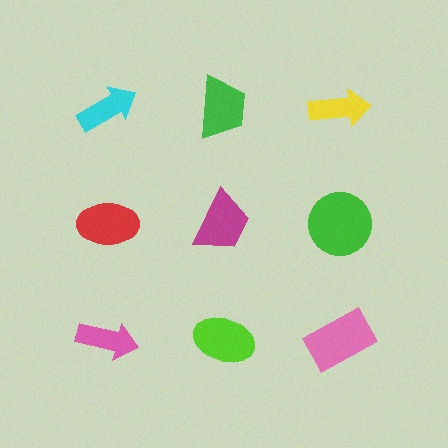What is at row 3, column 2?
A lime ellipse.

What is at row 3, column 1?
A pink arrow.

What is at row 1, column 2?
A green trapezoid.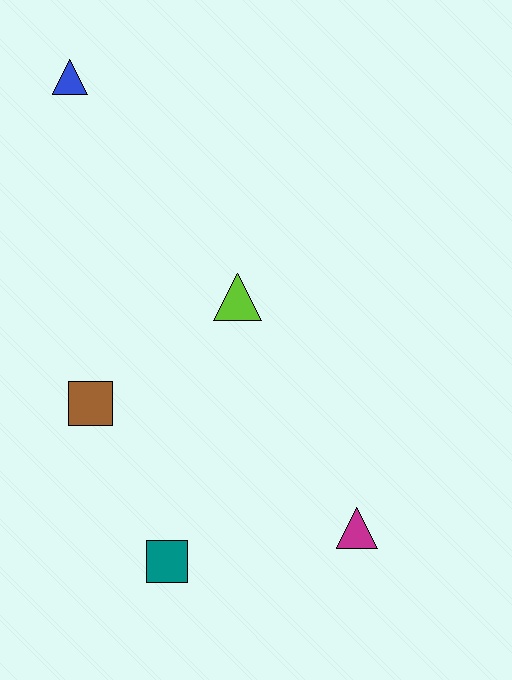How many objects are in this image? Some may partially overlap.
There are 5 objects.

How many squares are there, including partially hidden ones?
There are 2 squares.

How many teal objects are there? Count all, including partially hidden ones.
There is 1 teal object.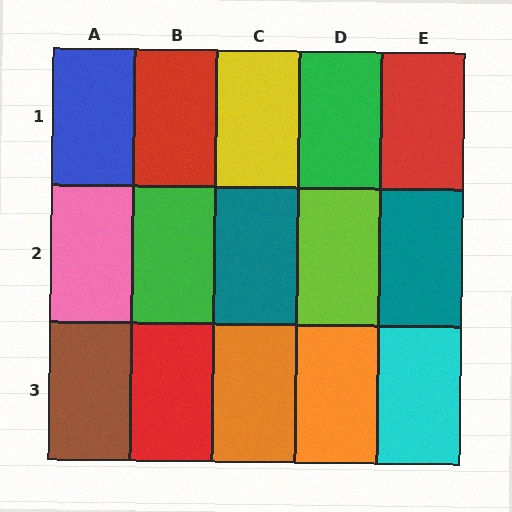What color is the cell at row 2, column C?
Teal.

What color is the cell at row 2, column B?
Green.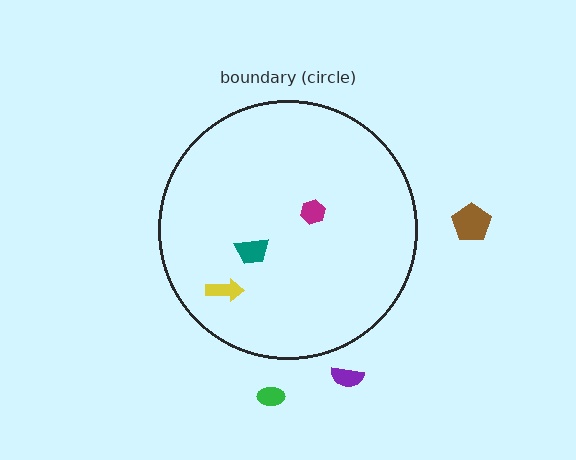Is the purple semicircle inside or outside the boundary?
Outside.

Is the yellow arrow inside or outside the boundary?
Inside.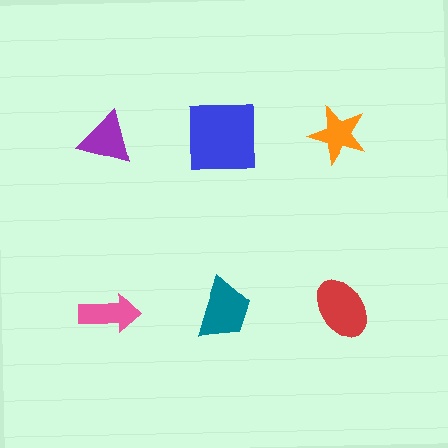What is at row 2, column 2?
A teal trapezoid.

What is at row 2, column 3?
A red ellipse.